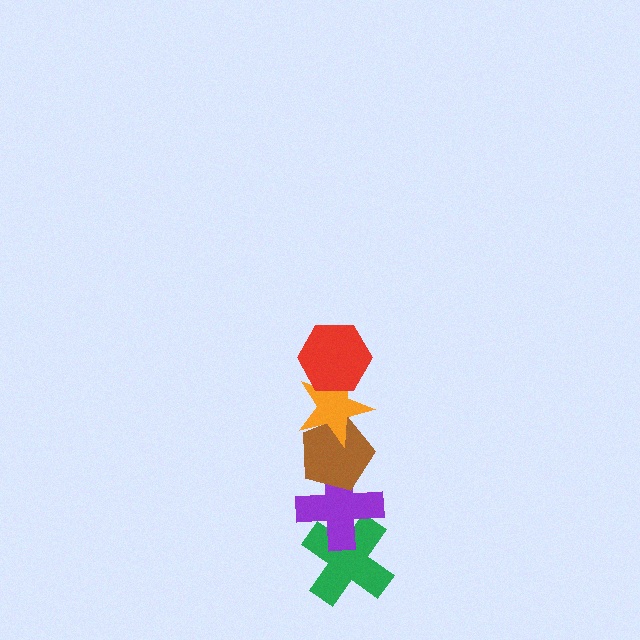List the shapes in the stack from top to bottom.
From top to bottom: the red hexagon, the orange star, the brown pentagon, the purple cross, the green cross.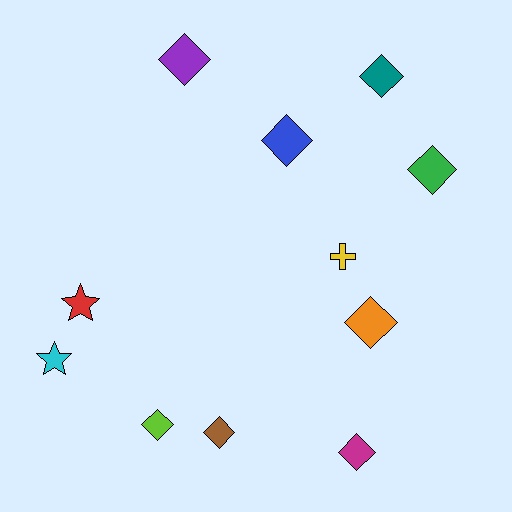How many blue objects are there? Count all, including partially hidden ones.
There is 1 blue object.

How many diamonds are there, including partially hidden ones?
There are 8 diamonds.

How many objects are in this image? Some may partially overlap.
There are 11 objects.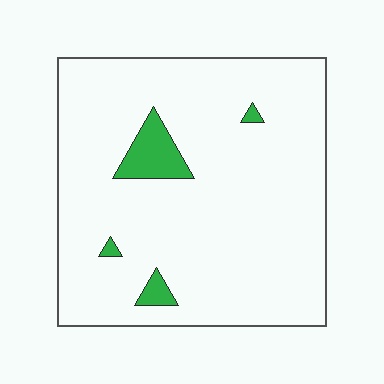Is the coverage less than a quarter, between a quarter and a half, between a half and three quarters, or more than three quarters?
Less than a quarter.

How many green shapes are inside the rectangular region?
4.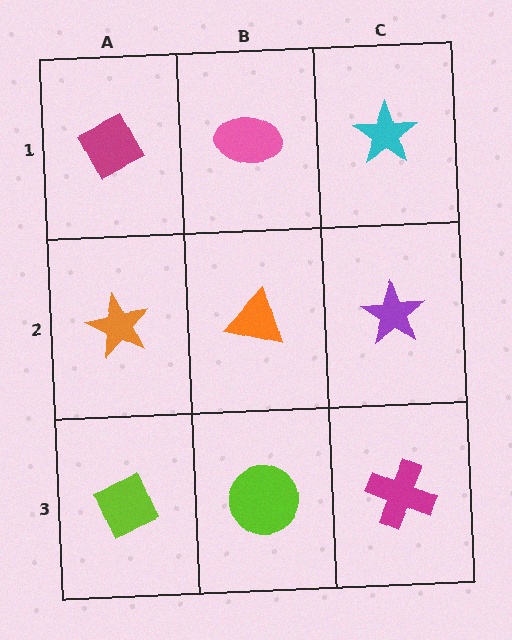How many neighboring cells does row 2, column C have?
3.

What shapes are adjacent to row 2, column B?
A pink ellipse (row 1, column B), a lime circle (row 3, column B), an orange star (row 2, column A), a purple star (row 2, column C).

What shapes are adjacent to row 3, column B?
An orange triangle (row 2, column B), a lime diamond (row 3, column A), a magenta cross (row 3, column C).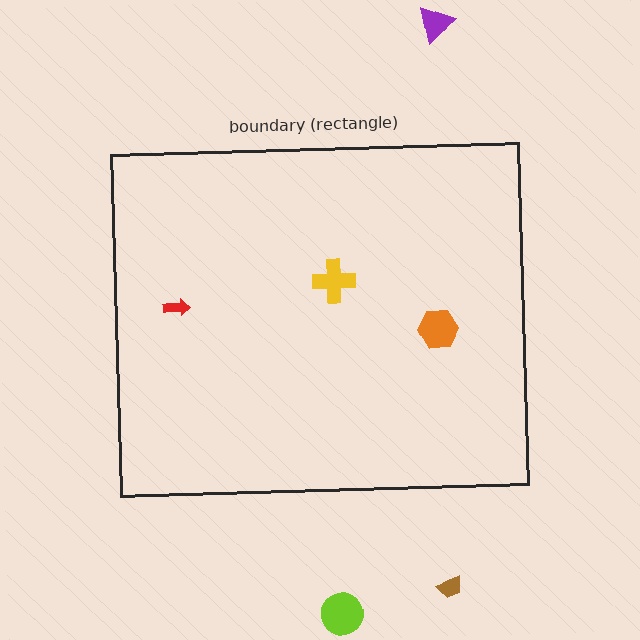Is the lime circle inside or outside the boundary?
Outside.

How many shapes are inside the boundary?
3 inside, 3 outside.